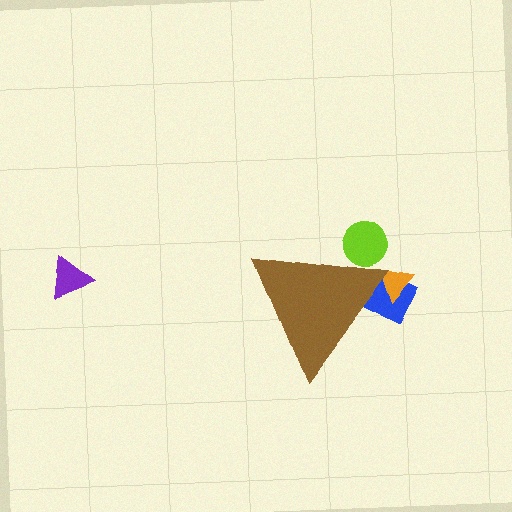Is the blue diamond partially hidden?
Yes, the blue diamond is partially hidden behind the brown triangle.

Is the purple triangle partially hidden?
No, the purple triangle is fully visible.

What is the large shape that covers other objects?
A brown triangle.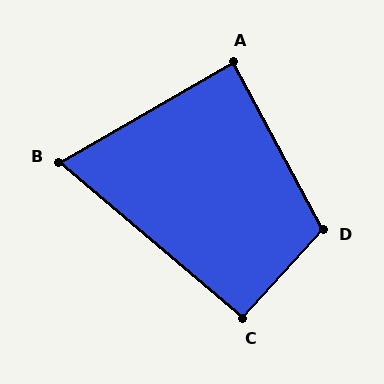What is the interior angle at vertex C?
Approximately 92 degrees (approximately right).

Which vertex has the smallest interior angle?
B, at approximately 70 degrees.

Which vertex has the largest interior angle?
D, at approximately 110 degrees.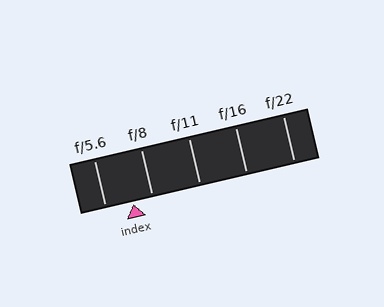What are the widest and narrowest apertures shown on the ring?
The widest aperture shown is f/5.6 and the narrowest is f/22.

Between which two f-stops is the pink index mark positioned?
The index mark is between f/5.6 and f/8.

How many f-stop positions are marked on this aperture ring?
There are 5 f-stop positions marked.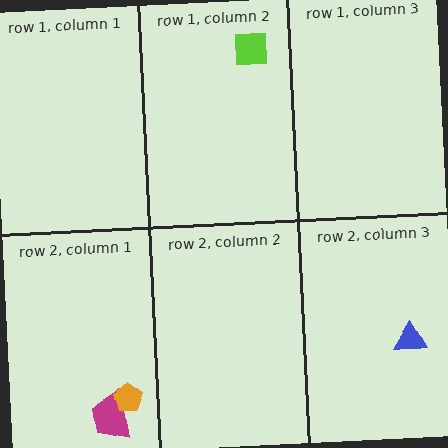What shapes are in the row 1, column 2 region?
The lime square.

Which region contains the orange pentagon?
The row 2, column 1 region.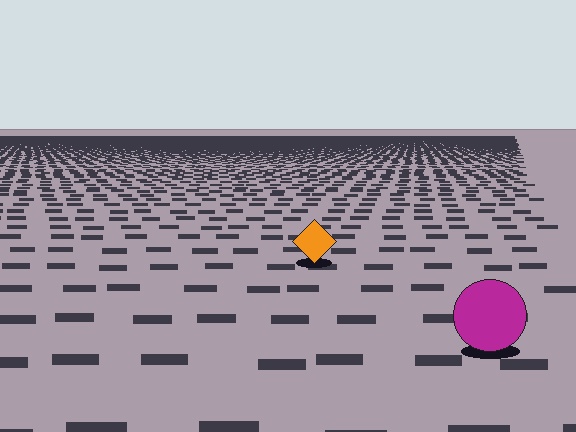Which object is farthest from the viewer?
The orange diamond is farthest from the viewer. It appears smaller and the ground texture around it is denser.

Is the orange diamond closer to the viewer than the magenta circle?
No. The magenta circle is closer — you can tell from the texture gradient: the ground texture is coarser near it.